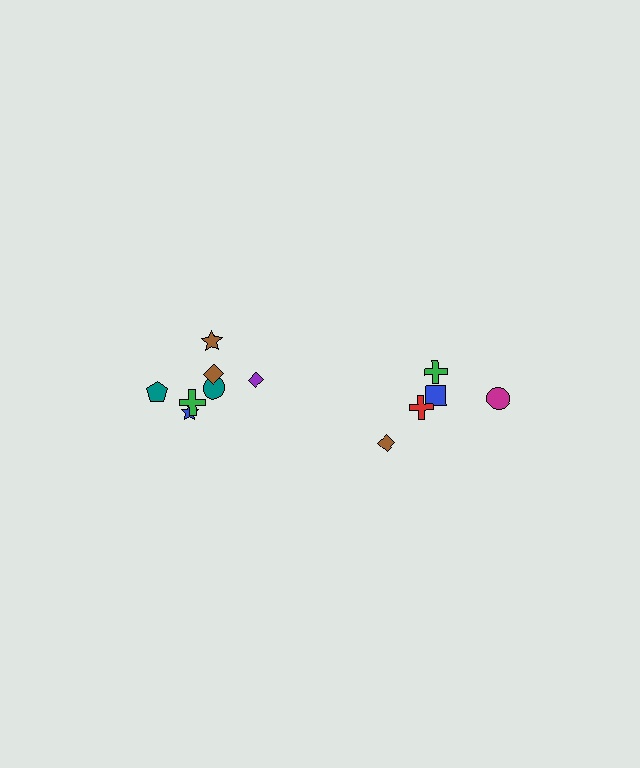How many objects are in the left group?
There are 7 objects.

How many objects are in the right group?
There are 5 objects.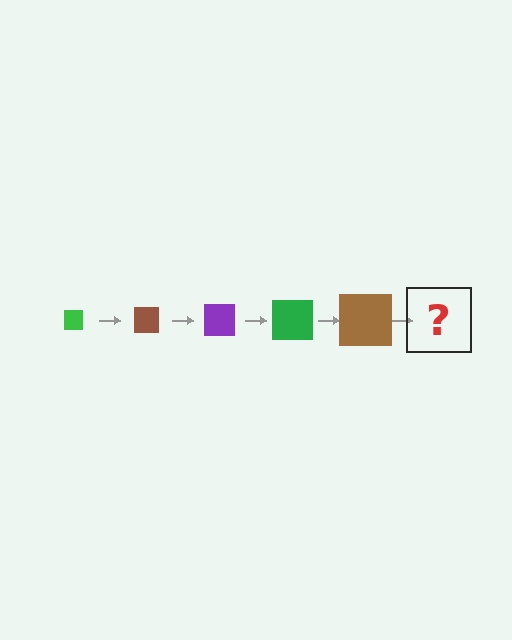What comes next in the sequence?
The next element should be a purple square, larger than the previous one.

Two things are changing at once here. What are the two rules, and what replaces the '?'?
The two rules are that the square grows larger each step and the color cycles through green, brown, and purple. The '?' should be a purple square, larger than the previous one.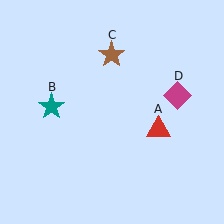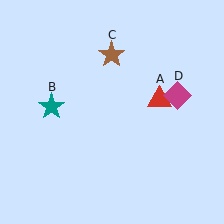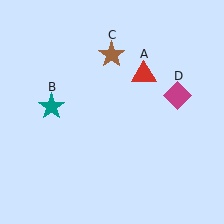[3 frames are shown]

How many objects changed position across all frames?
1 object changed position: red triangle (object A).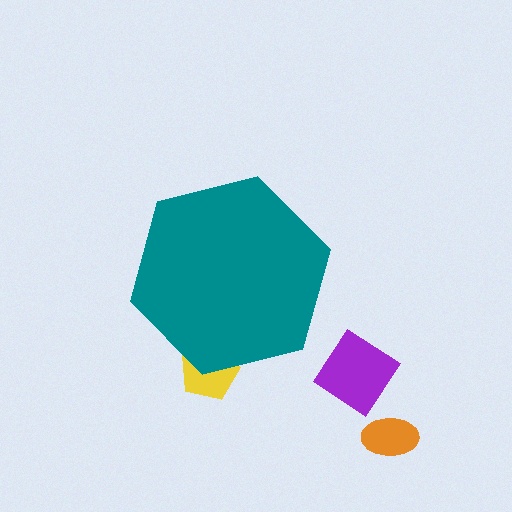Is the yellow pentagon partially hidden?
Yes, the yellow pentagon is partially hidden behind the teal hexagon.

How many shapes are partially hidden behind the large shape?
1 shape is partially hidden.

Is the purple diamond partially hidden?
No, the purple diamond is fully visible.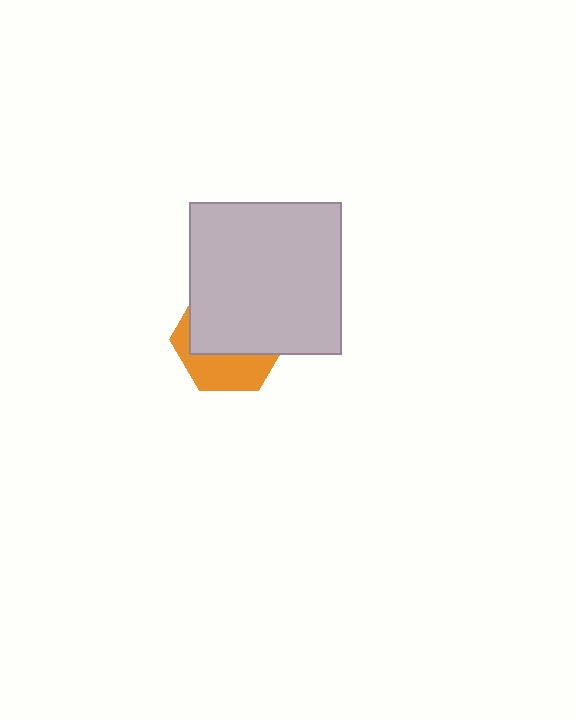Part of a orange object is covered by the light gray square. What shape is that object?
It is a hexagon.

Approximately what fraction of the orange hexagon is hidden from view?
Roughly 63% of the orange hexagon is hidden behind the light gray square.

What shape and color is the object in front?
The object in front is a light gray square.